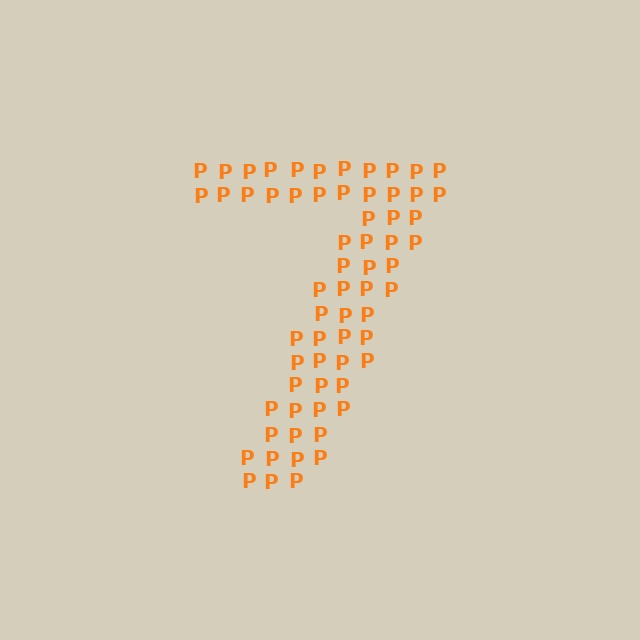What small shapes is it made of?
It is made of small letter P's.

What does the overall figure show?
The overall figure shows the digit 7.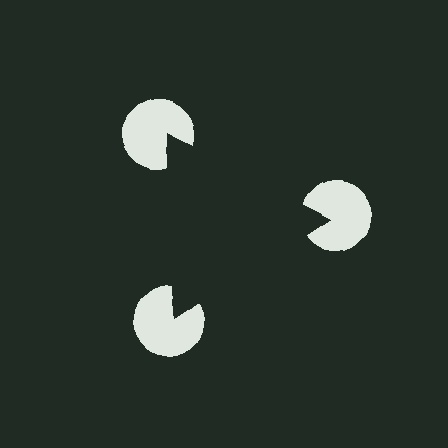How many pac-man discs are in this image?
There are 3 — one at each vertex of the illusory triangle.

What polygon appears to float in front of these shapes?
An illusory triangle — its edges are inferred from the aligned wedge cuts in the pac-man discs, not physically drawn.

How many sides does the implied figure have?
3 sides.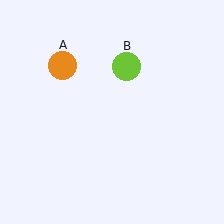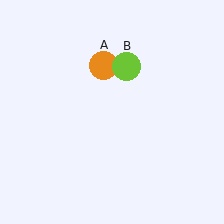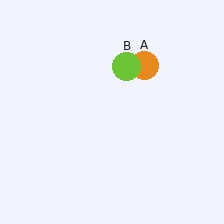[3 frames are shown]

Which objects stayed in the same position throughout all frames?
Lime circle (object B) remained stationary.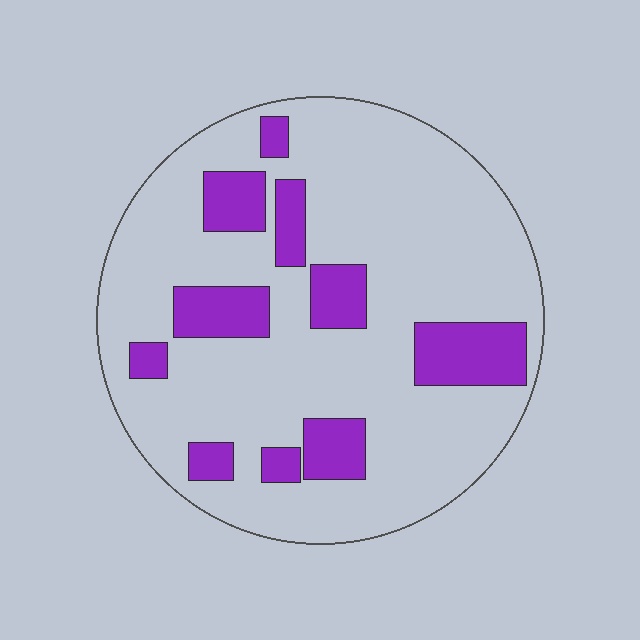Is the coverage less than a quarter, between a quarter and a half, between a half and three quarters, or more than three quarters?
Less than a quarter.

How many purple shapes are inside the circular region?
10.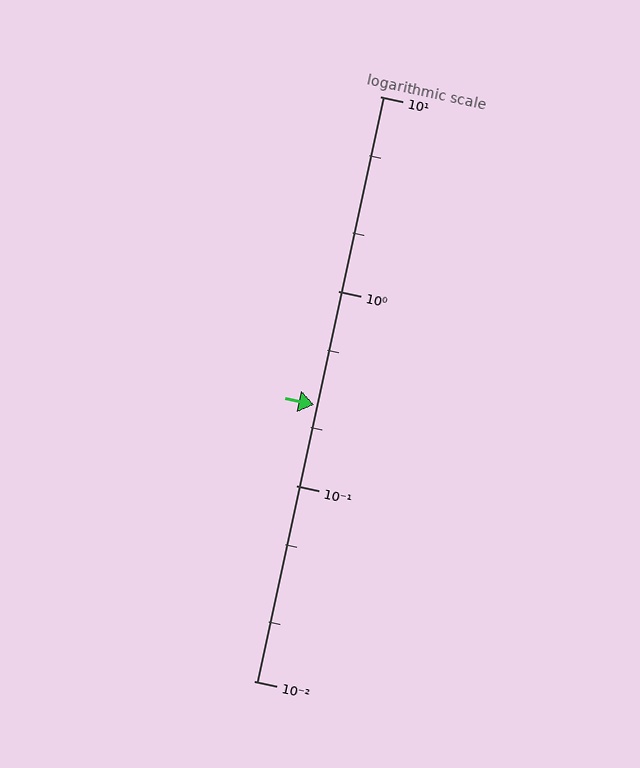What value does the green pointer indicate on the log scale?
The pointer indicates approximately 0.26.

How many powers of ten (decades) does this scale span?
The scale spans 3 decades, from 0.01 to 10.